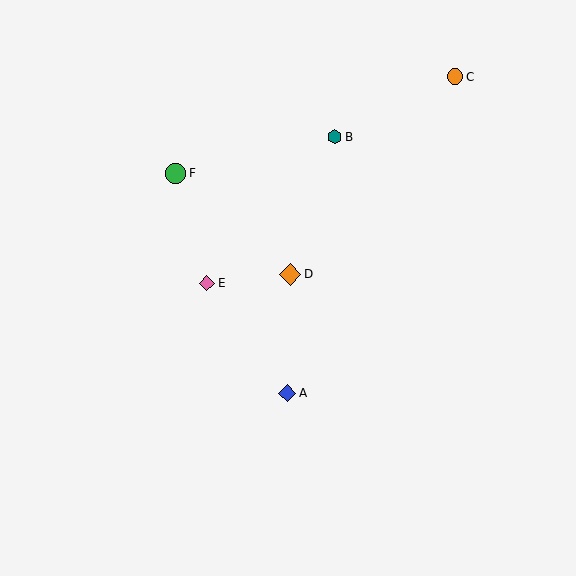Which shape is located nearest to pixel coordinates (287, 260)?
The orange diamond (labeled D) at (290, 274) is nearest to that location.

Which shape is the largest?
The orange diamond (labeled D) is the largest.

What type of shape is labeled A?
Shape A is a blue diamond.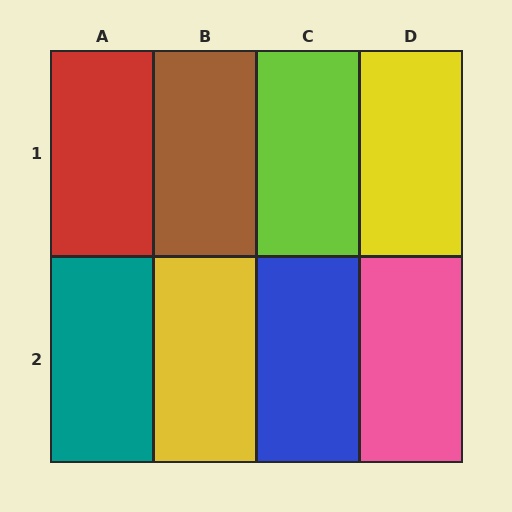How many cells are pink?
1 cell is pink.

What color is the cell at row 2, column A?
Teal.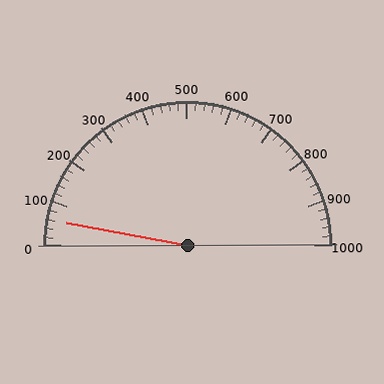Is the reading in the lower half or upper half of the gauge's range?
The reading is in the lower half of the range (0 to 1000).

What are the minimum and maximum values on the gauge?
The gauge ranges from 0 to 1000.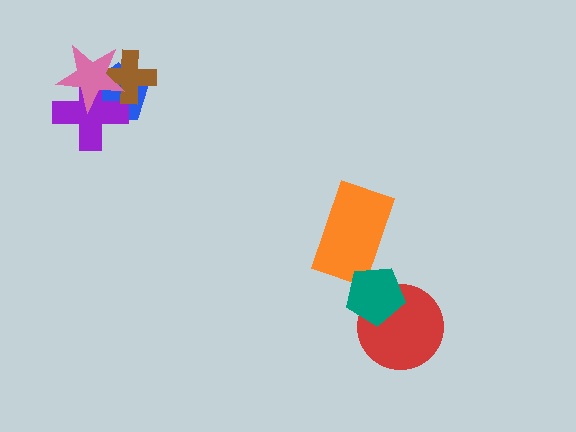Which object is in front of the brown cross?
The pink star is in front of the brown cross.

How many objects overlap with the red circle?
1 object overlaps with the red circle.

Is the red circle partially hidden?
Yes, it is partially covered by another shape.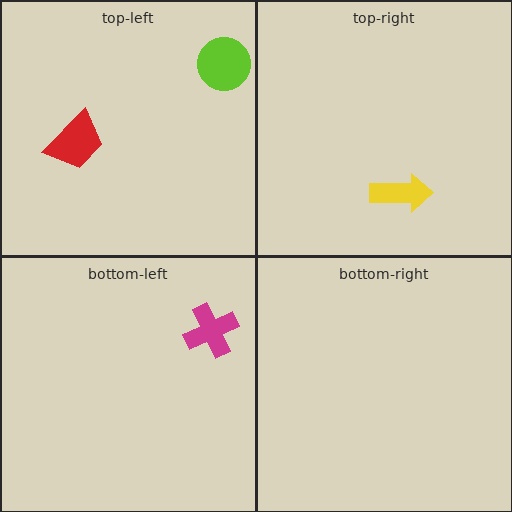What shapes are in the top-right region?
The yellow arrow.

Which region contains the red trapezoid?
The top-left region.